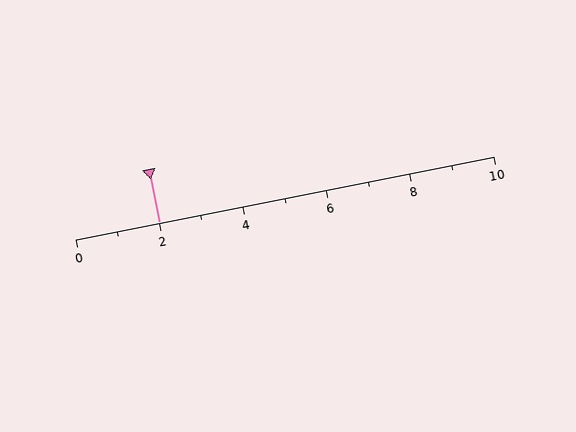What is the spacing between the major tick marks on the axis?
The major ticks are spaced 2 apart.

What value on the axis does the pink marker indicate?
The marker indicates approximately 2.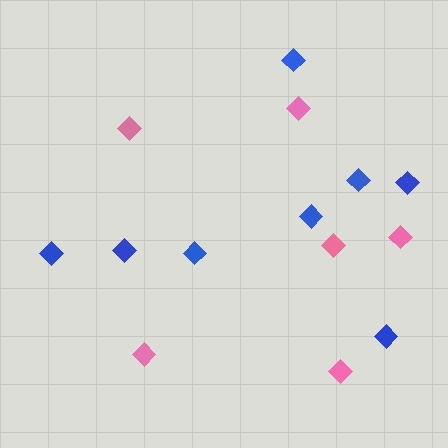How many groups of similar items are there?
There are 2 groups: one group of blue diamonds (8) and one group of pink diamonds (6).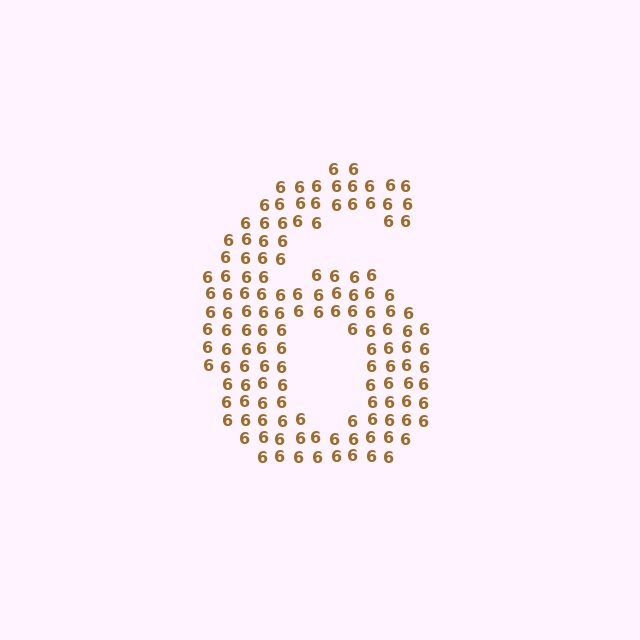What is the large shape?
The large shape is the digit 6.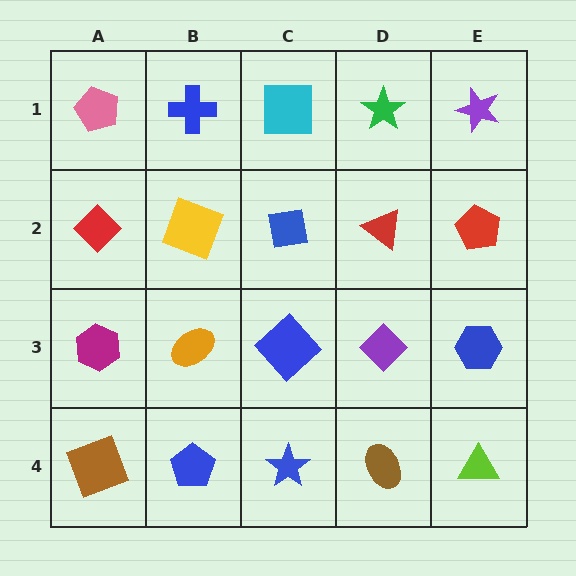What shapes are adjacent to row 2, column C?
A cyan square (row 1, column C), a blue diamond (row 3, column C), a yellow square (row 2, column B), a red triangle (row 2, column D).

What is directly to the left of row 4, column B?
A brown square.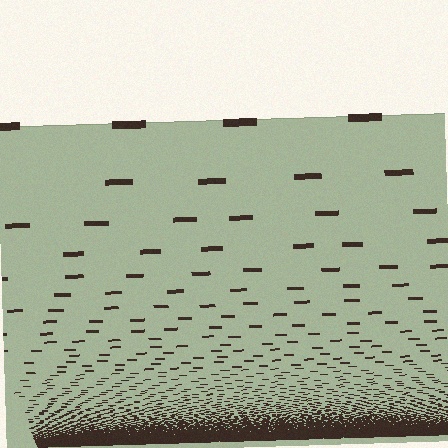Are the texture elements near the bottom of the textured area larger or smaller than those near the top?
Smaller. The gradient is inverted — elements near the bottom are smaller and denser.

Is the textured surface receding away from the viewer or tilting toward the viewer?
The surface appears to tilt toward the viewer. Texture elements get larger and sparser toward the top.